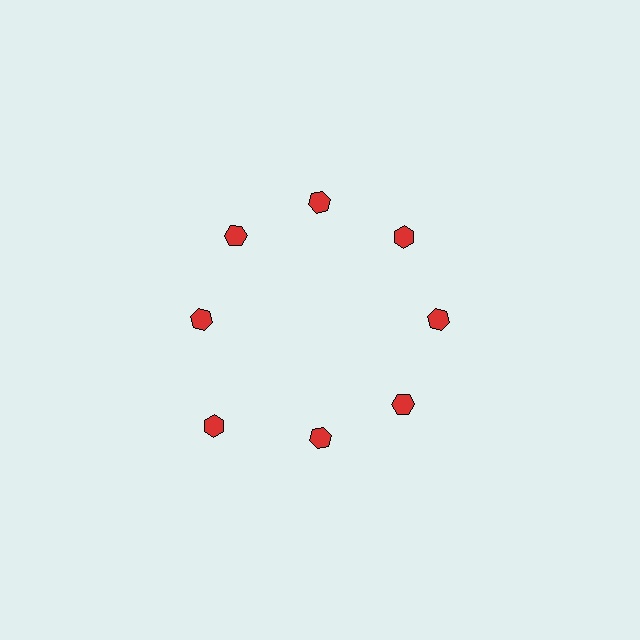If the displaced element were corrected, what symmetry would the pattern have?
It would have 8-fold rotational symmetry — the pattern would map onto itself every 45 degrees.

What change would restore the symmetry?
The symmetry would be restored by moving it inward, back onto the ring so that all 8 hexagons sit at equal angles and equal distance from the center.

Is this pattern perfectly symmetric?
No. The 8 red hexagons are arranged in a ring, but one element near the 8 o'clock position is pushed outward from the center, breaking the 8-fold rotational symmetry.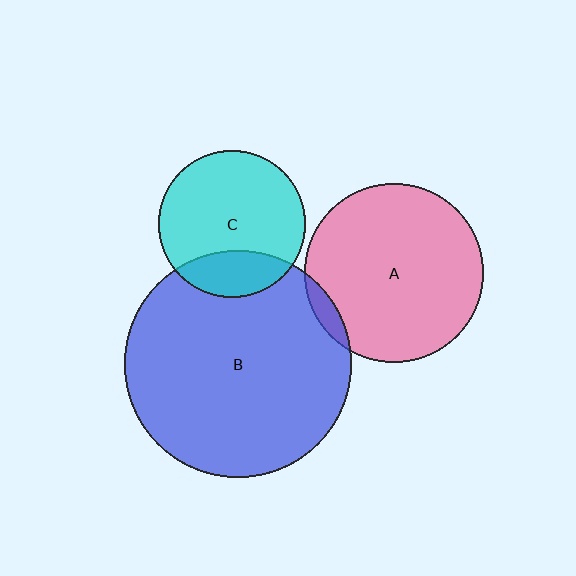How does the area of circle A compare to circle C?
Approximately 1.5 times.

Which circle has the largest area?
Circle B (blue).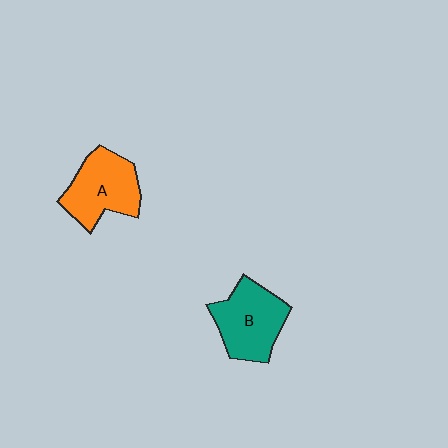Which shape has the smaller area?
Shape A (orange).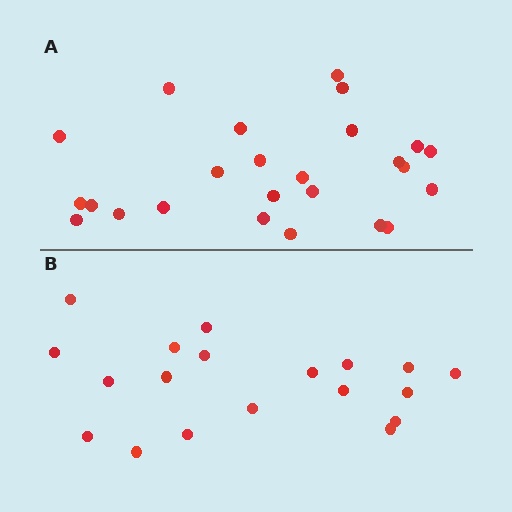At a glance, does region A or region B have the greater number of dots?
Region A (the top region) has more dots.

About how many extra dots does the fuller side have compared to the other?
Region A has about 6 more dots than region B.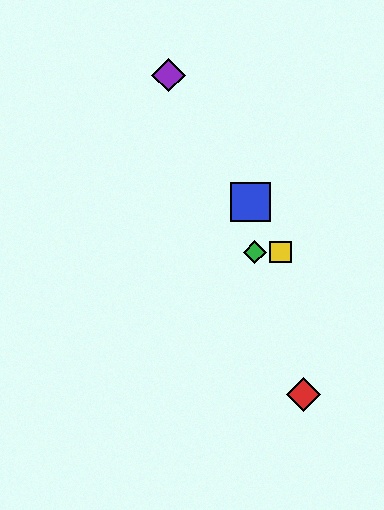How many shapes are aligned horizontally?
2 shapes (the green diamond, the yellow square) are aligned horizontally.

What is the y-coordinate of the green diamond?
The green diamond is at y≈252.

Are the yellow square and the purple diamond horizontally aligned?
No, the yellow square is at y≈252 and the purple diamond is at y≈75.